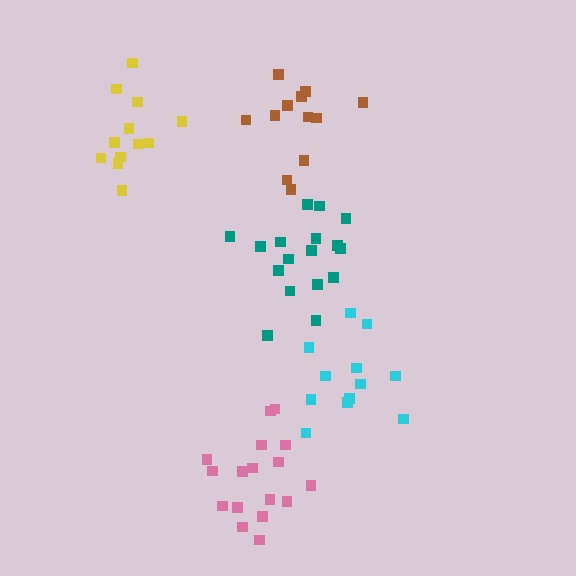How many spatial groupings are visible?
There are 5 spatial groupings.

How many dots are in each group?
Group 1: 12 dots, Group 2: 12 dots, Group 3: 17 dots, Group 4: 17 dots, Group 5: 12 dots (70 total).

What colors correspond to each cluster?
The clusters are colored: cyan, brown, teal, pink, yellow.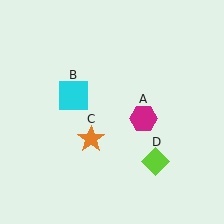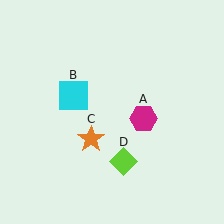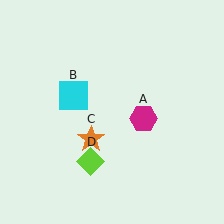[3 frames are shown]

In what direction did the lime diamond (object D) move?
The lime diamond (object D) moved left.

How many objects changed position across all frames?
1 object changed position: lime diamond (object D).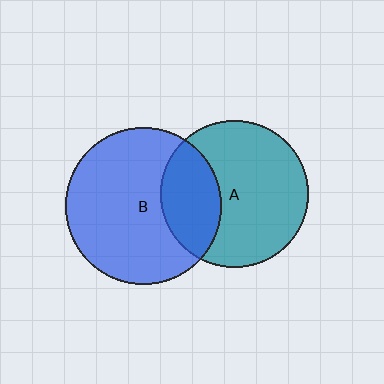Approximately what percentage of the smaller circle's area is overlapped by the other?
Approximately 30%.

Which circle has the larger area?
Circle B (blue).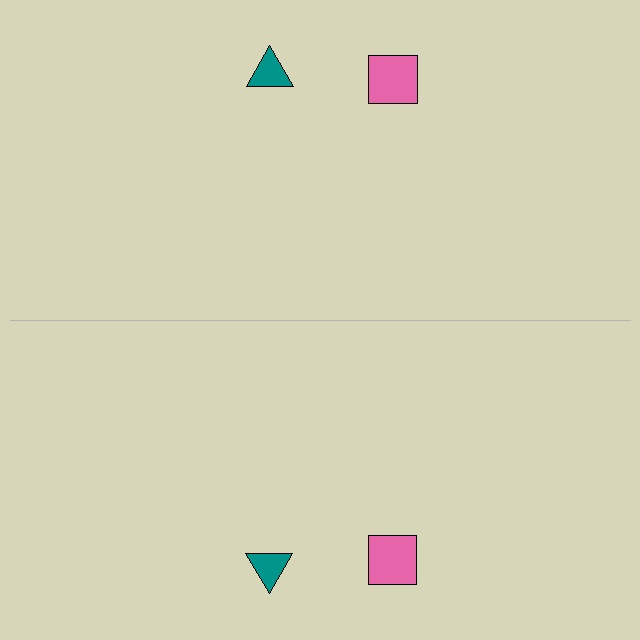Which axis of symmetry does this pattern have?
The pattern has a horizontal axis of symmetry running through the center of the image.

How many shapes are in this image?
There are 4 shapes in this image.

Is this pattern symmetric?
Yes, this pattern has bilateral (reflection) symmetry.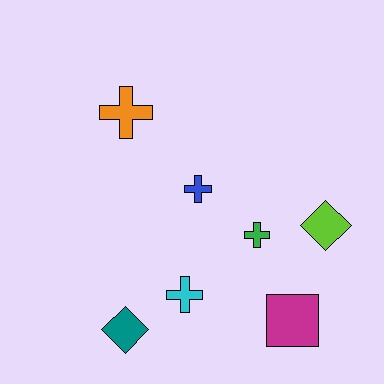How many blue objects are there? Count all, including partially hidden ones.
There is 1 blue object.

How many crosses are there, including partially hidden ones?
There are 4 crosses.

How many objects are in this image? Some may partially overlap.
There are 7 objects.